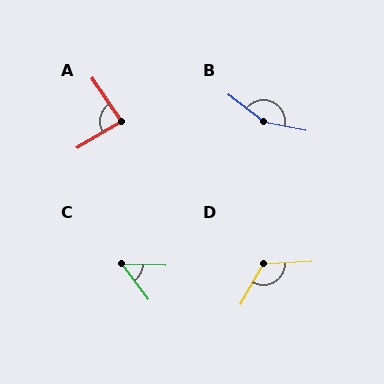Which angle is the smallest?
C, at approximately 50 degrees.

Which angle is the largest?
B, at approximately 155 degrees.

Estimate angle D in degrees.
Approximately 122 degrees.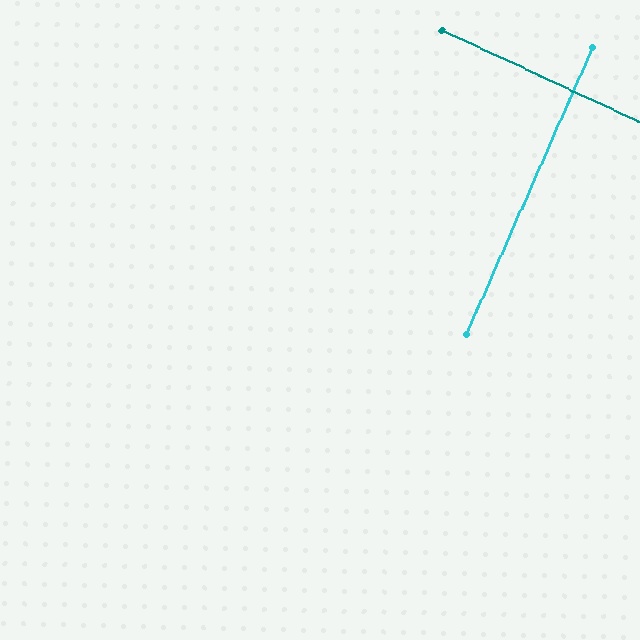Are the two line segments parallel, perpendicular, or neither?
Perpendicular — they meet at approximately 89°.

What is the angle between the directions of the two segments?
Approximately 89 degrees.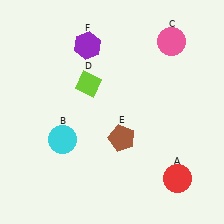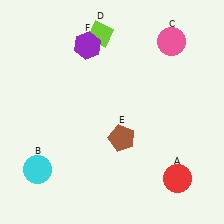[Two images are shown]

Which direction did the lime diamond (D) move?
The lime diamond (D) moved up.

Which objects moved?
The objects that moved are: the cyan circle (B), the lime diamond (D).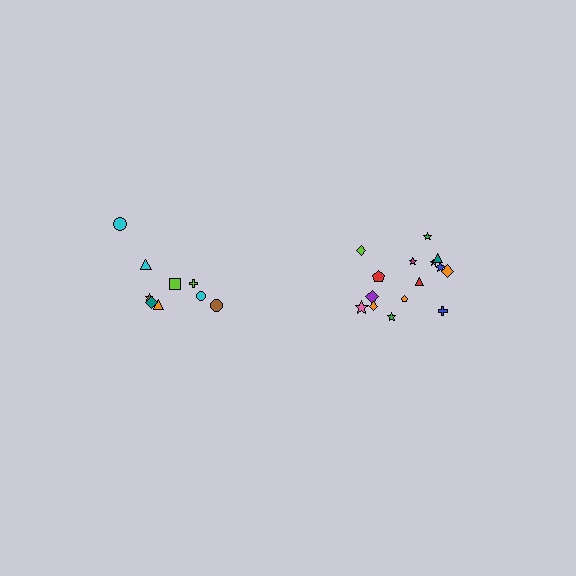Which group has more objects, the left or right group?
The right group.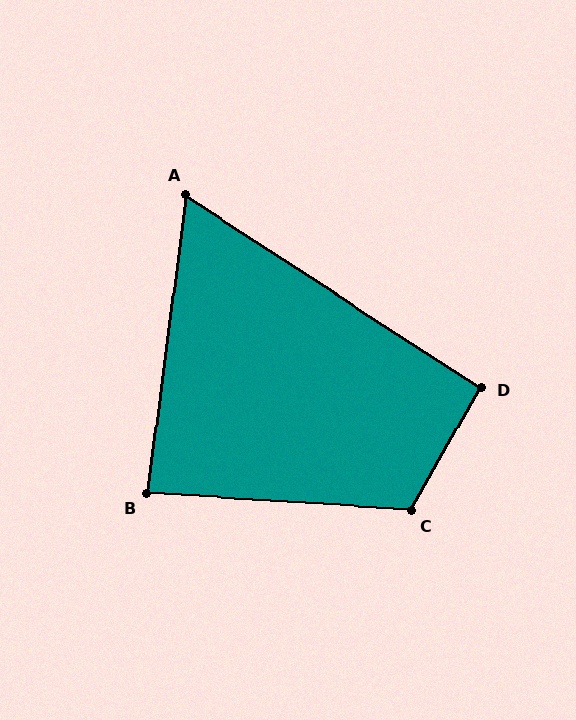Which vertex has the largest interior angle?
C, at approximately 116 degrees.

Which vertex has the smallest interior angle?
A, at approximately 64 degrees.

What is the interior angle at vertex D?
Approximately 94 degrees (approximately right).